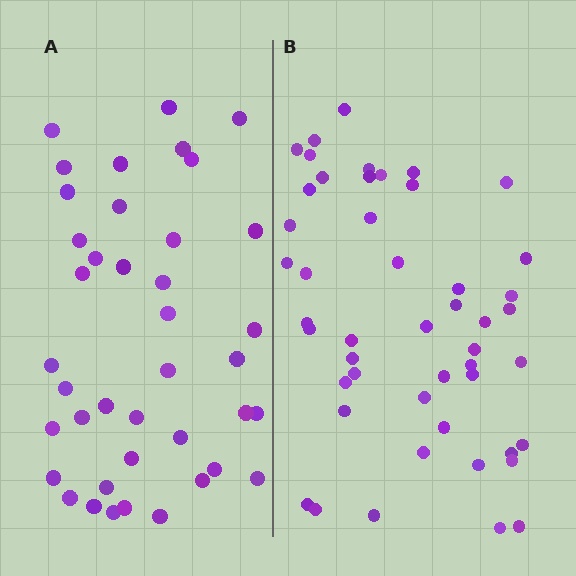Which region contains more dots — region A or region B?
Region B (the right region) has more dots.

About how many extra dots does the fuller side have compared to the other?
Region B has roughly 8 or so more dots than region A.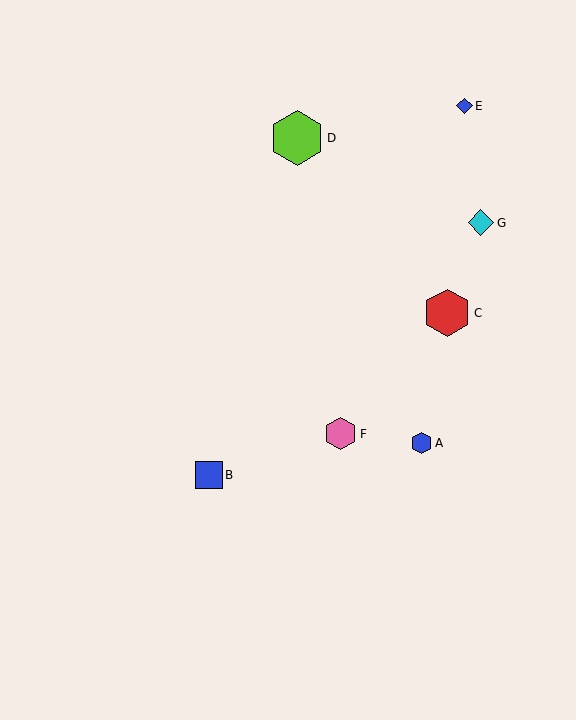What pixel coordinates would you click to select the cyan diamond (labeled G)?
Click at (481, 223) to select the cyan diamond G.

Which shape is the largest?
The lime hexagon (labeled D) is the largest.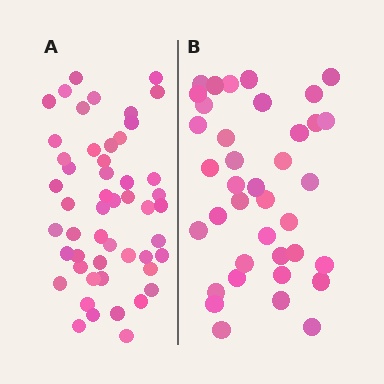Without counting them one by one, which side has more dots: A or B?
Region A (the left region) has more dots.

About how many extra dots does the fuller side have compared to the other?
Region A has approximately 15 more dots than region B.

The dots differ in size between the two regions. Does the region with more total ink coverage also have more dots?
No. Region B has more total ink coverage because its dots are larger, but region A actually contains more individual dots. Total area can be misleading — the number of items is what matters here.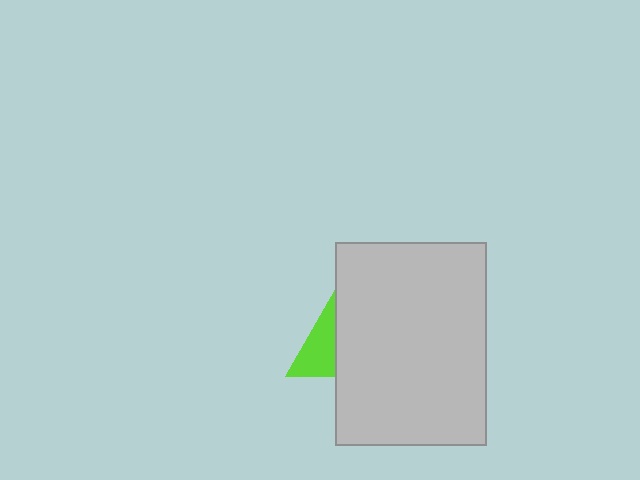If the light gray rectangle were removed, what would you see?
You would see the complete lime triangle.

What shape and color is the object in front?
The object in front is a light gray rectangle.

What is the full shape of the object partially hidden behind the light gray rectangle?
The partially hidden object is a lime triangle.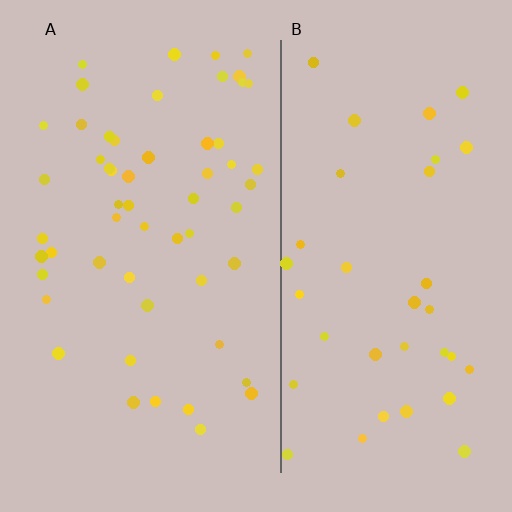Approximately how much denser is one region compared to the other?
Approximately 1.5× — region A over region B.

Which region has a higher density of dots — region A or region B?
A (the left).